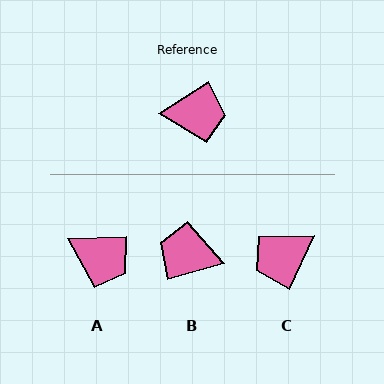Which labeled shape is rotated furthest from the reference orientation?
B, about 163 degrees away.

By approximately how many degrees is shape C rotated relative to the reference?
Approximately 147 degrees clockwise.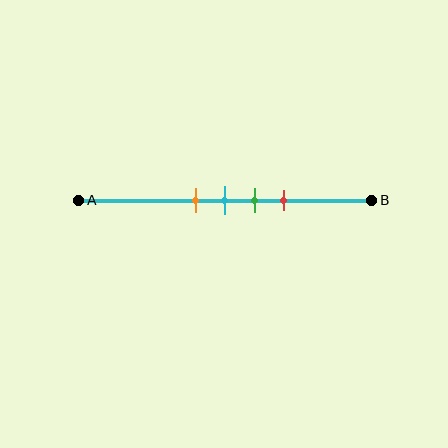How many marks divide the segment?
There are 4 marks dividing the segment.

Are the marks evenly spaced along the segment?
Yes, the marks are approximately evenly spaced.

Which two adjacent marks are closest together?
The orange and cyan marks are the closest adjacent pair.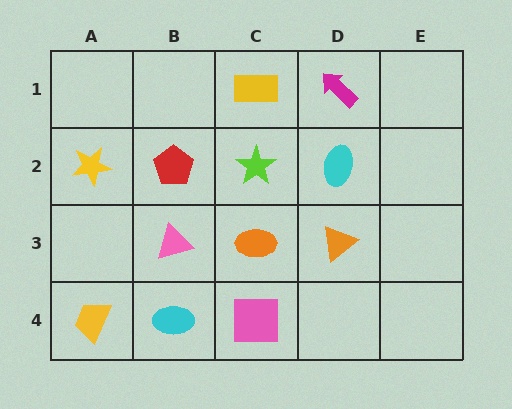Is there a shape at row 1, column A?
No, that cell is empty.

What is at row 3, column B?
A pink triangle.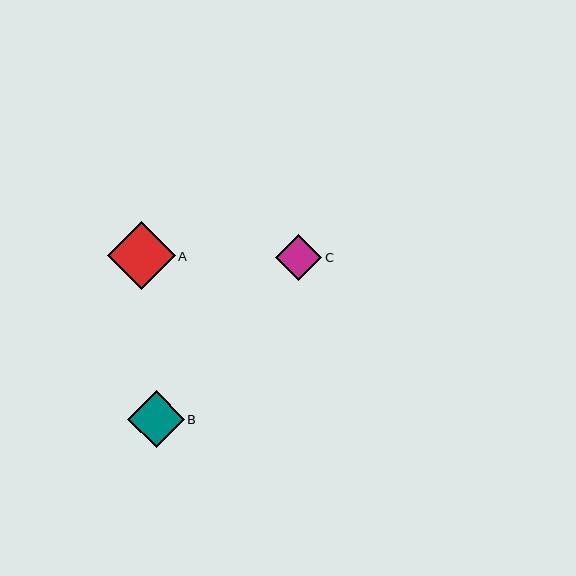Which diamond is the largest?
Diamond A is the largest with a size of approximately 68 pixels.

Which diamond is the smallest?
Diamond C is the smallest with a size of approximately 46 pixels.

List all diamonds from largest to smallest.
From largest to smallest: A, B, C.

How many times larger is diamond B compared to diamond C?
Diamond B is approximately 1.2 times the size of diamond C.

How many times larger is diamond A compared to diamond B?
Diamond A is approximately 1.2 times the size of diamond B.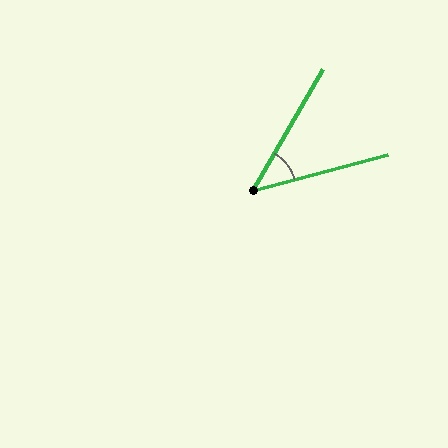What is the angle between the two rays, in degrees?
Approximately 45 degrees.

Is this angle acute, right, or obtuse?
It is acute.